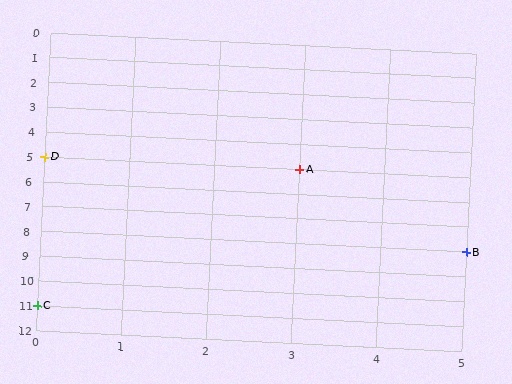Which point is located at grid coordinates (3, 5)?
Point A is at (3, 5).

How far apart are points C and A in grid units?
Points C and A are 3 columns and 6 rows apart (about 6.7 grid units diagonally).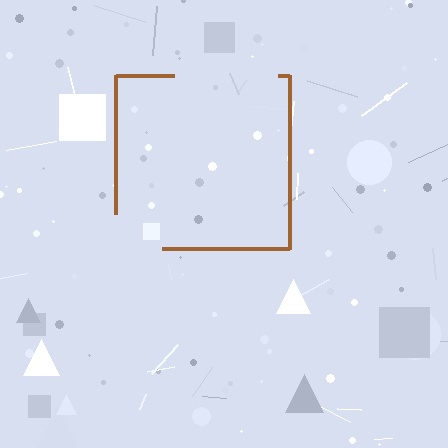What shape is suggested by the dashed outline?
The dashed outline suggests a square.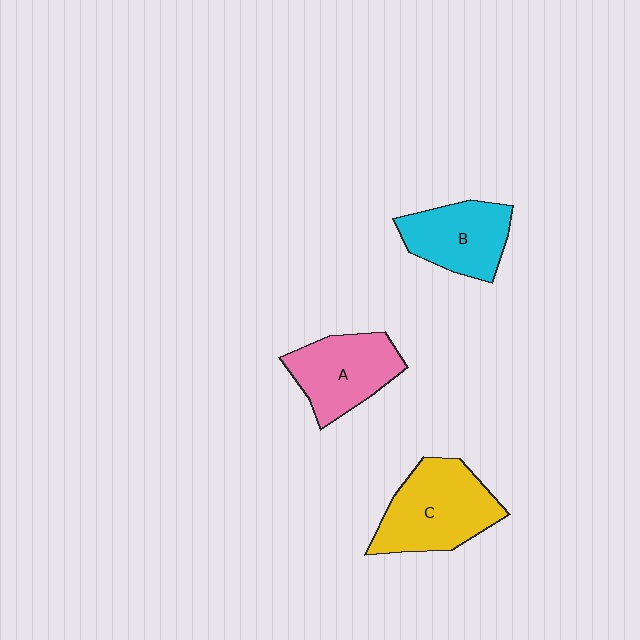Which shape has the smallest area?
Shape B (cyan).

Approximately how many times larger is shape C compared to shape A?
Approximately 1.2 times.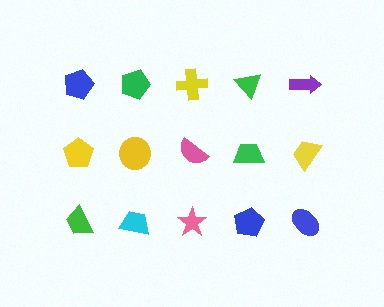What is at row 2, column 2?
A yellow circle.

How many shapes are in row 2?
5 shapes.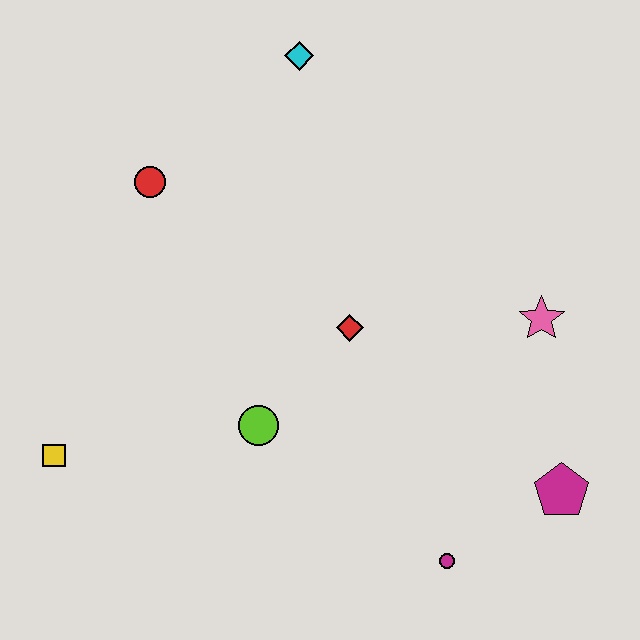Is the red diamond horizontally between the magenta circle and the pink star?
No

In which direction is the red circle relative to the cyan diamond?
The red circle is to the left of the cyan diamond.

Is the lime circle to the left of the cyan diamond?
Yes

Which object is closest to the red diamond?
The lime circle is closest to the red diamond.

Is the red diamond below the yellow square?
No